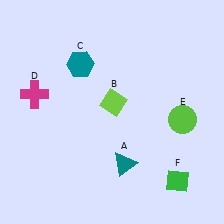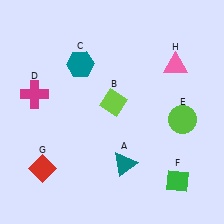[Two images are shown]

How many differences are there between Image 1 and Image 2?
There are 2 differences between the two images.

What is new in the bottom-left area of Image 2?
A red diamond (G) was added in the bottom-left area of Image 2.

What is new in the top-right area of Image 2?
A pink triangle (H) was added in the top-right area of Image 2.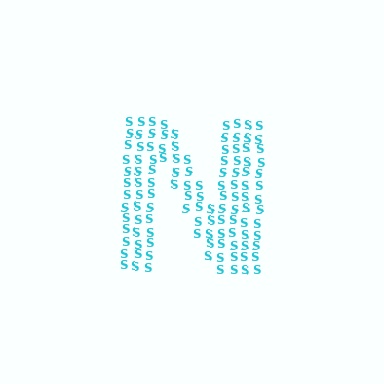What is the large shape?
The large shape is the letter N.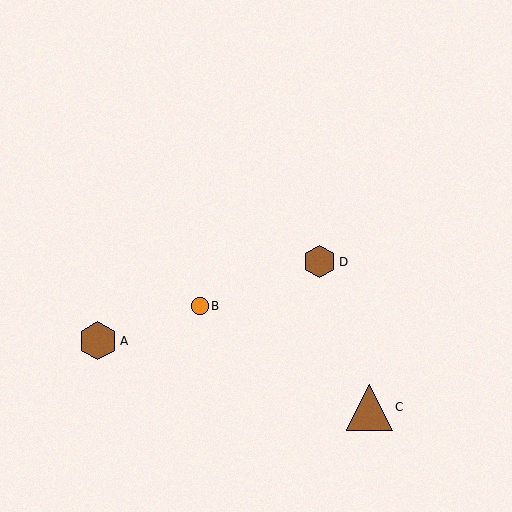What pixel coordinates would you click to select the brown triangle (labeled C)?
Click at (369, 407) to select the brown triangle C.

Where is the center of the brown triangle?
The center of the brown triangle is at (369, 407).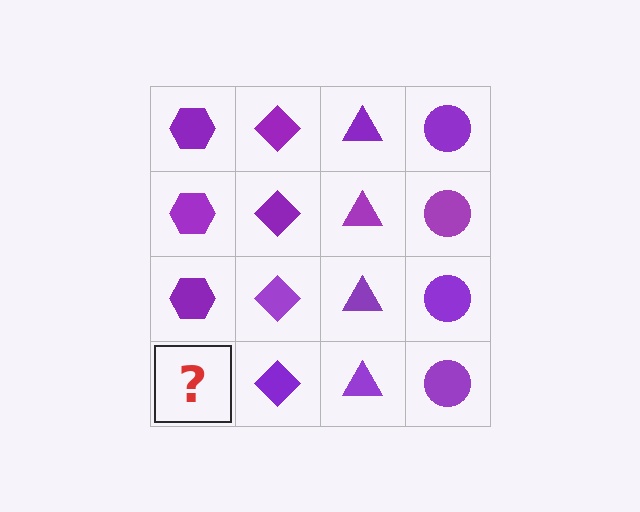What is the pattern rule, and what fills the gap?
The rule is that each column has a consistent shape. The gap should be filled with a purple hexagon.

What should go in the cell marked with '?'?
The missing cell should contain a purple hexagon.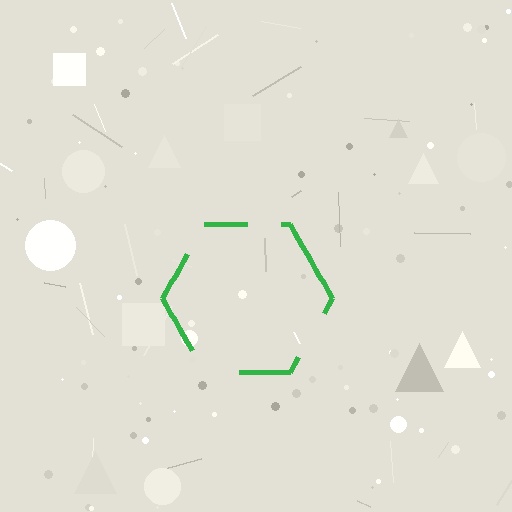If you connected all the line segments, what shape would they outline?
They would outline a hexagon.